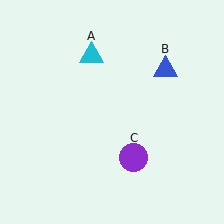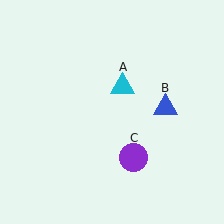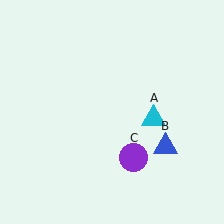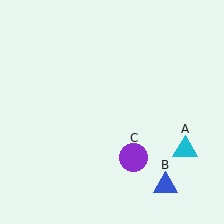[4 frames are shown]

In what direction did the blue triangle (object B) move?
The blue triangle (object B) moved down.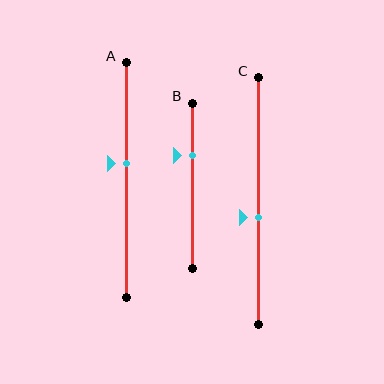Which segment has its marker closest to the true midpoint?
Segment C has its marker closest to the true midpoint.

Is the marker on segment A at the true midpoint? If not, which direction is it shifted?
No, the marker on segment A is shifted upward by about 7% of the segment length.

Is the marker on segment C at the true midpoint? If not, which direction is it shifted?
No, the marker on segment C is shifted downward by about 7% of the segment length.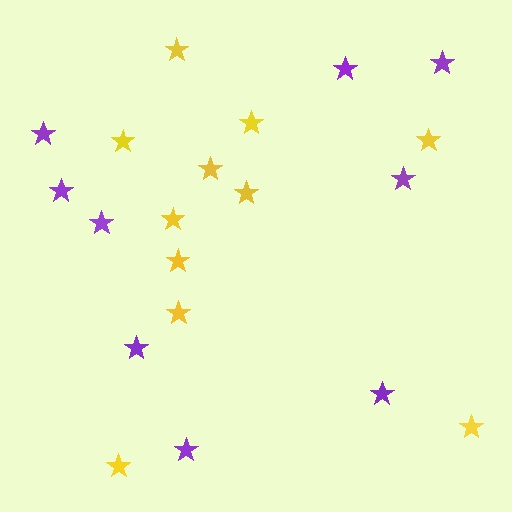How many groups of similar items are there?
There are 2 groups: one group of purple stars (9) and one group of yellow stars (11).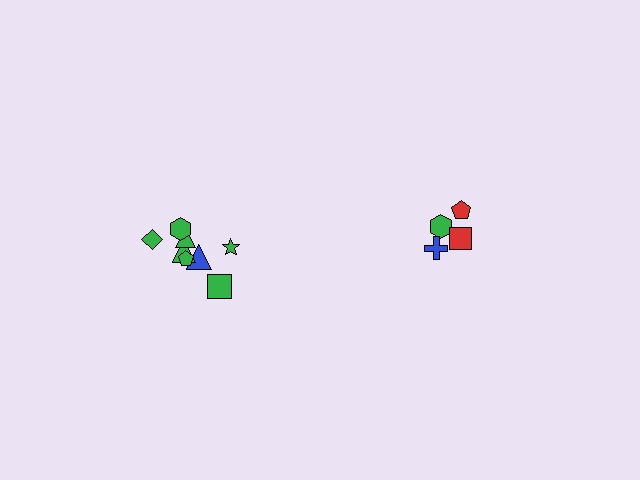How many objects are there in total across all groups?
There are 12 objects.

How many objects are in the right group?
There are 4 objects.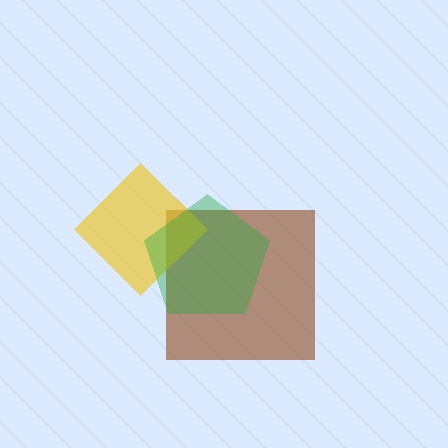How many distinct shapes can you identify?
There are 3 distinct shapes: a brown square, a yellow diamond, a green pentagon.